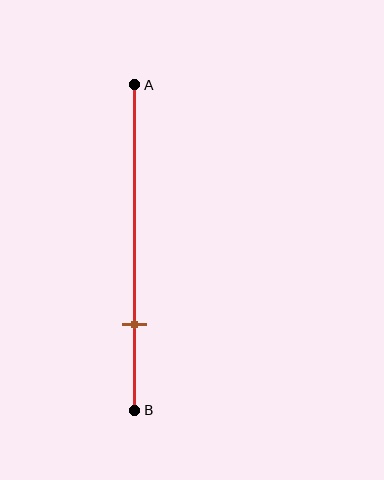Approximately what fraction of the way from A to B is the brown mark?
The brown mark is approximately 75% of the way from A to B.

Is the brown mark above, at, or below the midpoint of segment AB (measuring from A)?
The brown mark is below the midpoint of segment AB.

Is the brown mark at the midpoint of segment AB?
No, the mark is at about 75% from A, not at the 50% midpoint.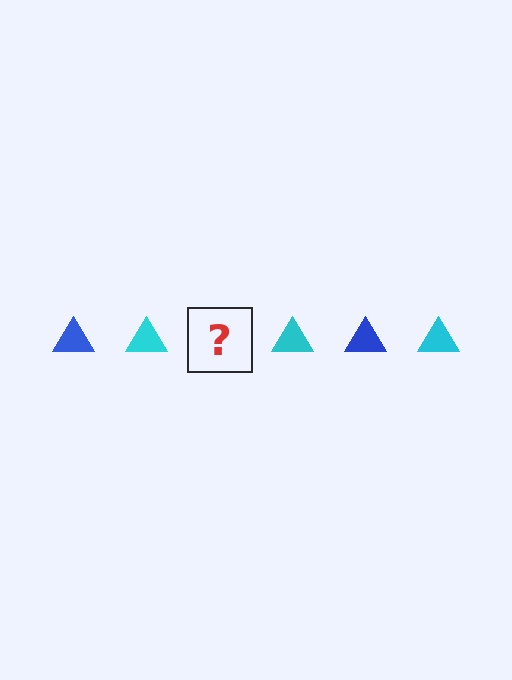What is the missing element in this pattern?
The missing element is a blue triangle.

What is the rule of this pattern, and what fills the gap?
The rule is that the pattern cycles through blue, cyan triangles. The gap should be filled with a blue triangle.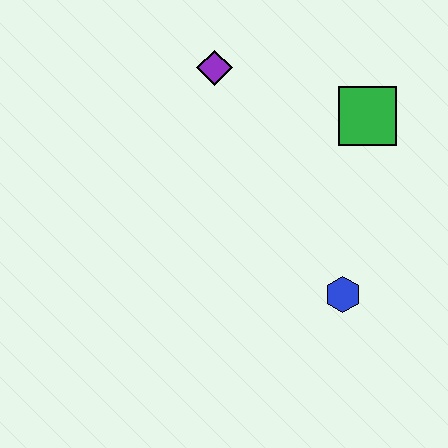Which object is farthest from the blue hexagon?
The purple diamond is farthest from the blue hexagon.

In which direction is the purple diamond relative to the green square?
The purple diamond is to the left of the green square.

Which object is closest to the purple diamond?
The green square is closest to the purple diamond.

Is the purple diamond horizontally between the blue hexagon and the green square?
No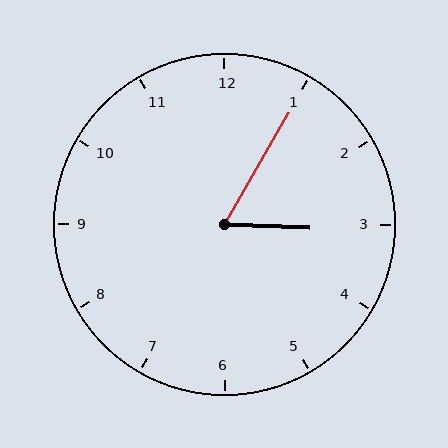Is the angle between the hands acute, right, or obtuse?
It is acute.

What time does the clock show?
3:05.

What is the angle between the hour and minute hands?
Approximately 62 degrees.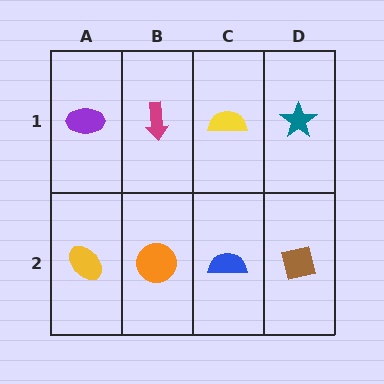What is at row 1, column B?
A magenta arrow.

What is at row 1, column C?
A yellow semicircle.